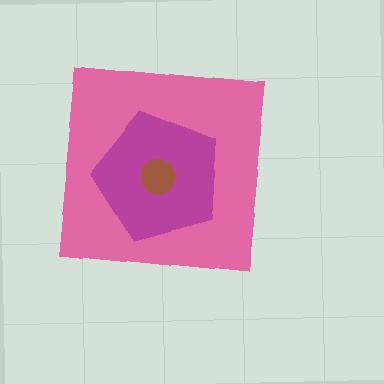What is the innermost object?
The brown circle.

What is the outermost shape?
The pink square.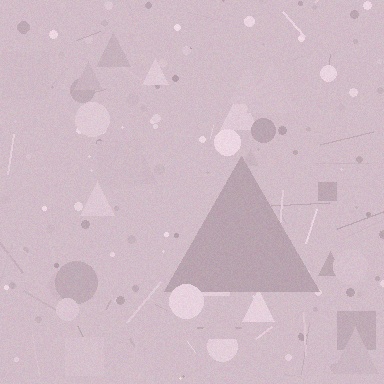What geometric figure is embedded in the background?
A triangle is embedded in the background.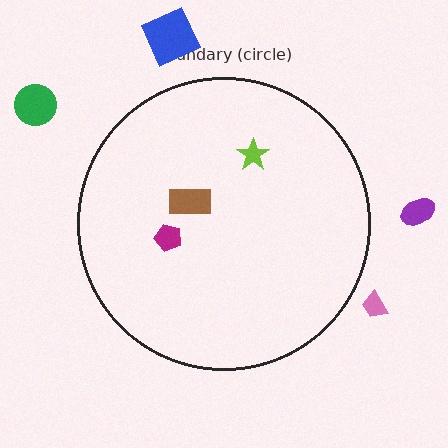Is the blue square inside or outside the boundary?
Outside.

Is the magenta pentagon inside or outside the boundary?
Inside.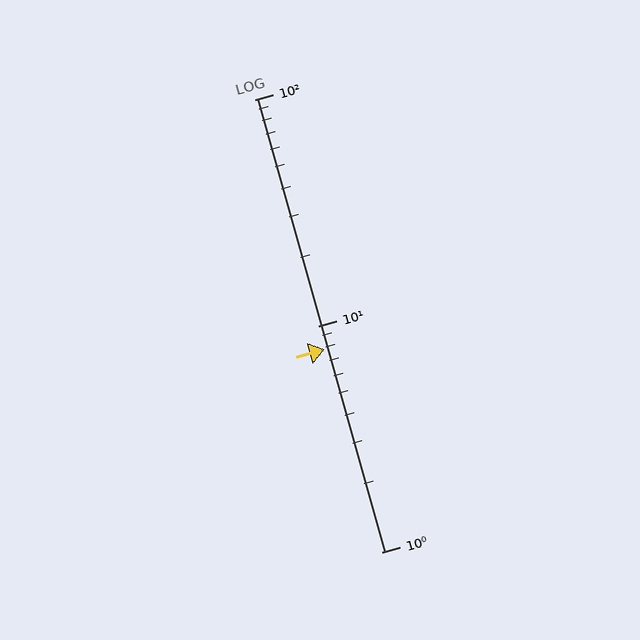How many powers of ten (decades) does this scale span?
The scale spans 2 decades, from 1 to 100.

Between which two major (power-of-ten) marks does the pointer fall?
The pointer is between 1 and 10.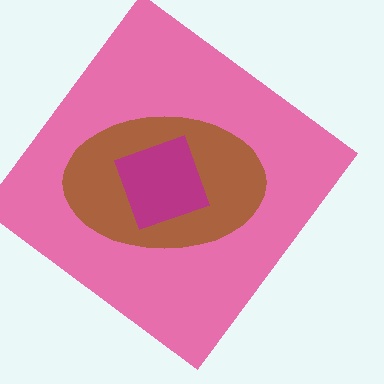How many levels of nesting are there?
3.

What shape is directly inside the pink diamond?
The brown ellipse.